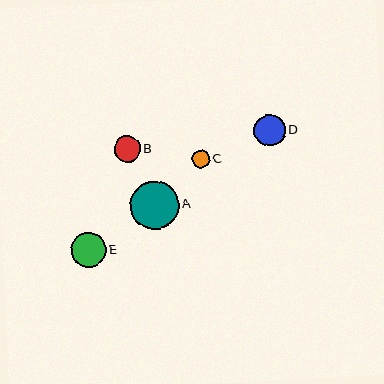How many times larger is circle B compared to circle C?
Circle B is approximately 1.5 times the size of circle C.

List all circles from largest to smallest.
From largest to smallest: A, E, D, B, C.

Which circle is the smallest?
Circle C is the smallest with a size of approximately 18 pixels.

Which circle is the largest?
Circle A is the largest with a size of approximately 49 pixels.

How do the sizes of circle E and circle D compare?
Circle E and circle D are approximately the same size.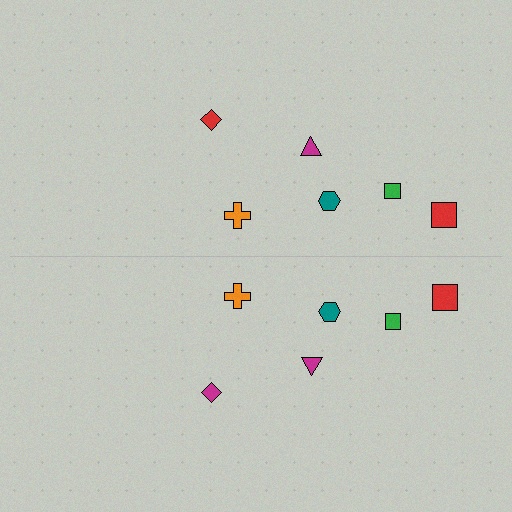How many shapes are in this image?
There are 12 shapes in this image.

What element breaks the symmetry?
The magenta diamond on the bottom side breaks the symmetry — its mirror counterpart is red.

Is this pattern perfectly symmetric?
No, the pattern is not perfectly symmetric. The magenta diamond on the bottom side breaks the symmetry — its mirror counterpart is red.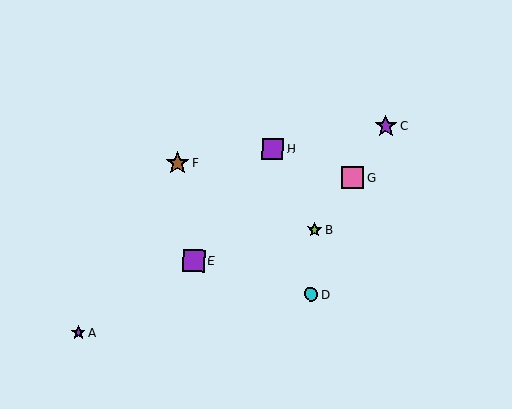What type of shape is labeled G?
Shape G is a pink square.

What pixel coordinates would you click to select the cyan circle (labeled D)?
Click at (311, 294) to select the cyan circle D.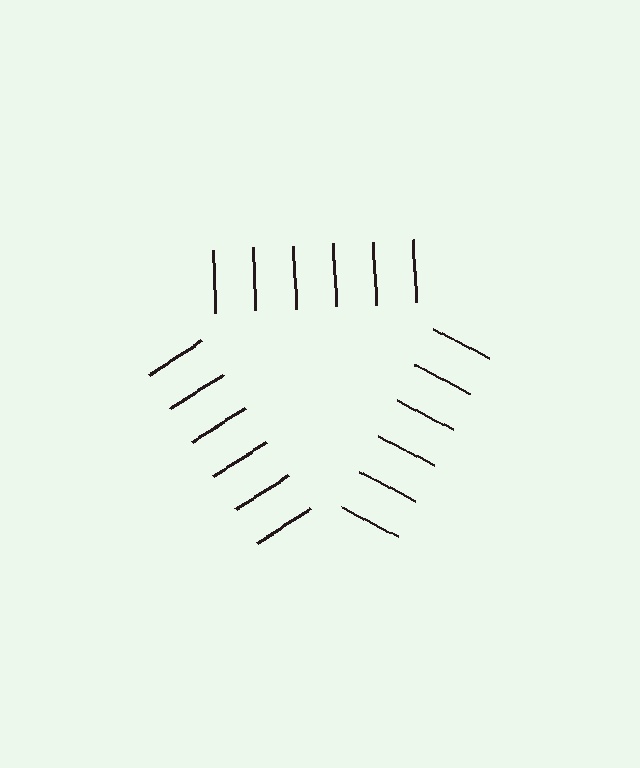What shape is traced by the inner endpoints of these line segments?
An illusory triangle — the line segments terminate on its edges but no continuous stroke is drawn.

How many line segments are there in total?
18 — 6 along each of the 3 edges.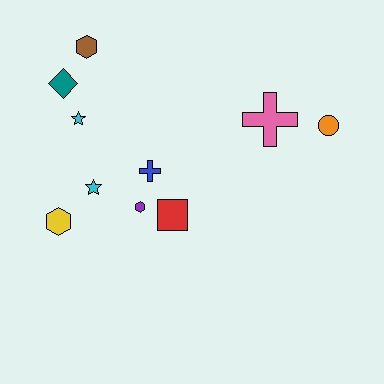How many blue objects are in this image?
There is 1 blue object.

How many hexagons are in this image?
There are 3 hexagons.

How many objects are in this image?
There are 10 objects.